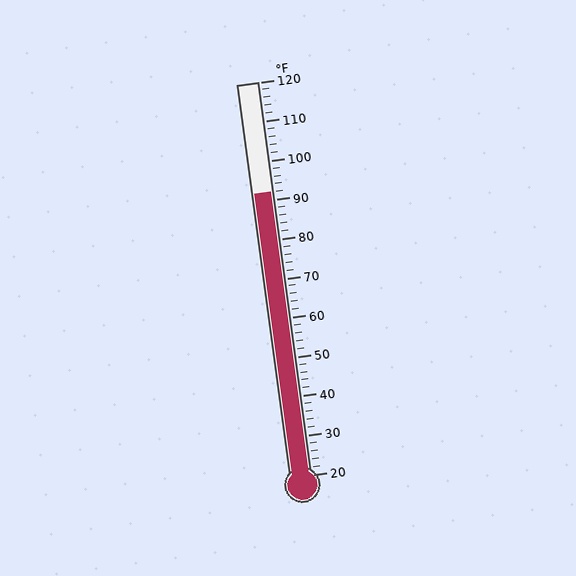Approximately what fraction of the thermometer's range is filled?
The thermometer is filled to approximately 70% of its range.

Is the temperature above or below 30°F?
The temperature is above 30°F.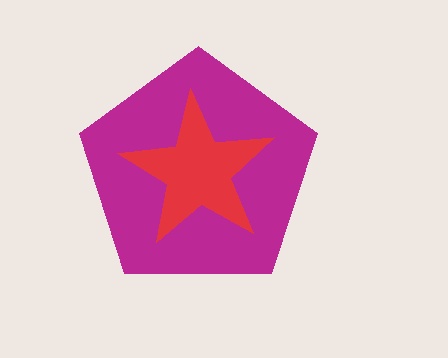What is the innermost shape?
The red star.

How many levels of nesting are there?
2.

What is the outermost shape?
The magenta pentagon.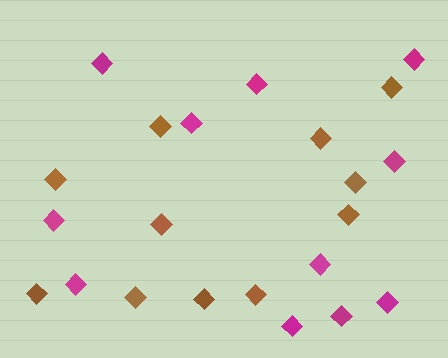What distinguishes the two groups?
There are 2 groups: one group of magenta diamonds (11) and one group of brown diamonds (11).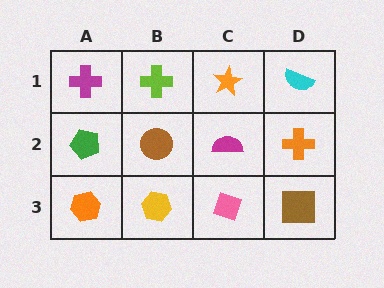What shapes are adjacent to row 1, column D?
An orange cross (row 2, column D), an orange star (row 1, column C).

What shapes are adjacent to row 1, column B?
A brown circle (row 2, column B), a magenta cross (row 1, column A), an orange star (row 1, column C).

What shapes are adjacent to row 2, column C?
An orange star (row 1, column C), a pink diamond (row 3, column C), a brown circle (row 2, column B), an orange cross (row 2, column D).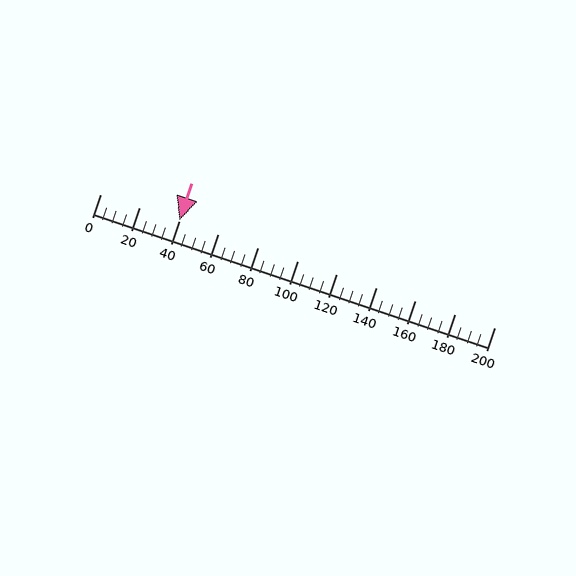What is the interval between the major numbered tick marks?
The major tick marks are spaced 20 units apart.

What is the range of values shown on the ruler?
The ruler shows values from 0 to 200.